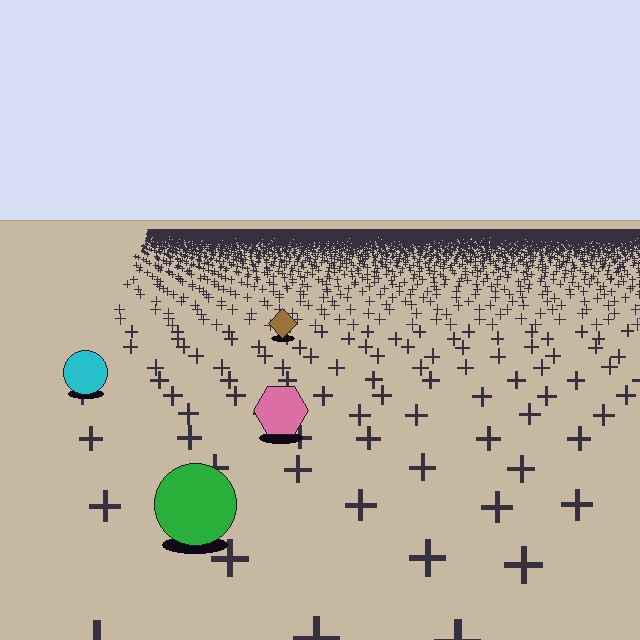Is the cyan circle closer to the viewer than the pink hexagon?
No. The pink hexagon is closer — you can tell from the texture gradient: the ground texture is coarser near it.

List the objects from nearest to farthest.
From nearest to farthest: the green circle, the pink hexagon, the cyan circle, the brown diamond.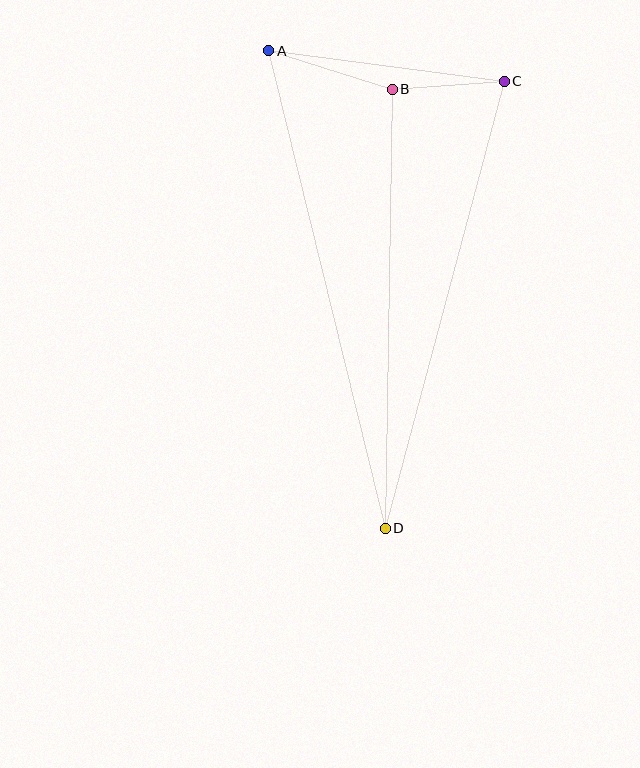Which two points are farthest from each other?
Points A and D are farthest from each other.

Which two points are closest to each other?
Points B and C are closest to each other.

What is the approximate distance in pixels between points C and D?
The distance between C and D is approximately 462 pixels.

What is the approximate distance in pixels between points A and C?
The distance between A and C is approximately 238 pixels.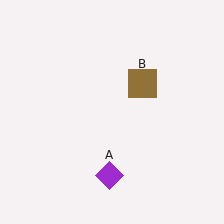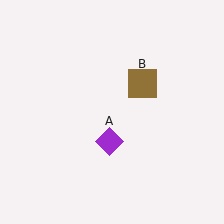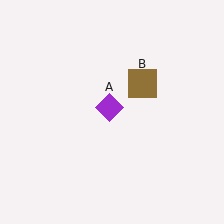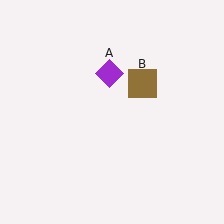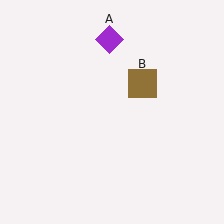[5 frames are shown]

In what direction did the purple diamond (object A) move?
The purple diamond (object A) moved up.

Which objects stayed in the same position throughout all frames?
Brown square (object B) remained stationary.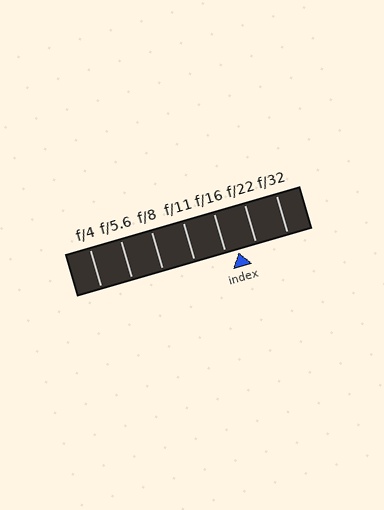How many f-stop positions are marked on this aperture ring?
There are 7 f-stop positions marked.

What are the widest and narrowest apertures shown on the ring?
The widest aperture shown is f/4 and the narrowest is f/32.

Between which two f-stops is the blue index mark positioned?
The index mark is between f/16 and f/22.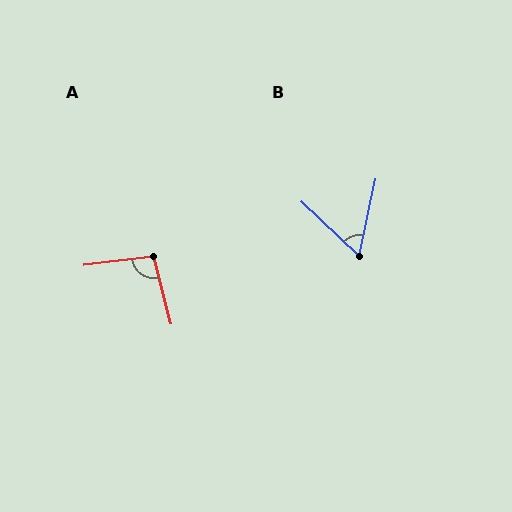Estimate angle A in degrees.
Approximately 97 degrees.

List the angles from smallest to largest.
B (59°), A (97°).